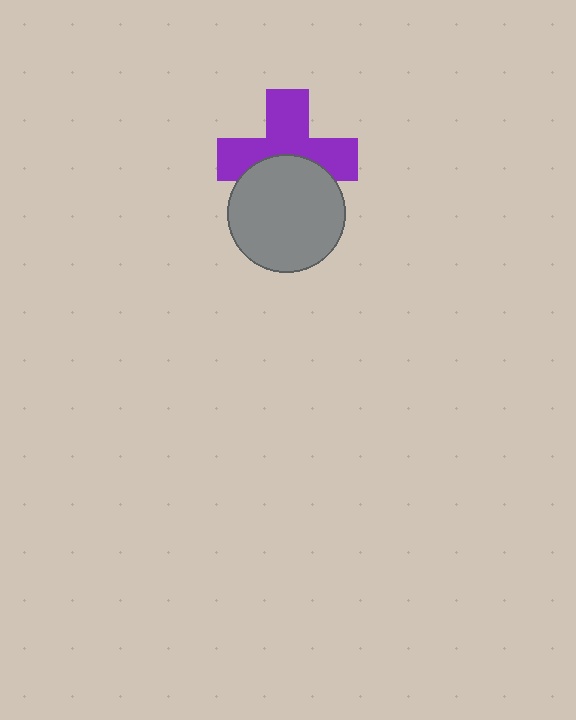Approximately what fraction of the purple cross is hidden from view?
Roughly 39% of the purple cross is hidden behind the gray circle.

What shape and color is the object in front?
The object in front is a gray circle.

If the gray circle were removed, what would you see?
You would see the complete purple cross.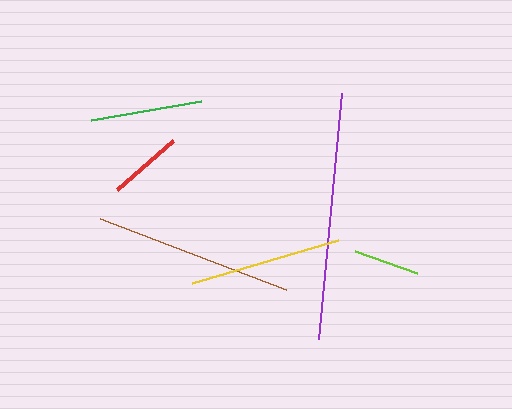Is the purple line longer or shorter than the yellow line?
The purple line is longer than the yellow line.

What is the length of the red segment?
The red segment is approximately 74 pixels long.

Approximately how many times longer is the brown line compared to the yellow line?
The brown line is approximately 1.3 times the length of the yellow line.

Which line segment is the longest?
The purple line is the longest at approximately 248 pixels.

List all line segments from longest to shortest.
From longest to shortest: purple, brown, yellow, green, red, lime.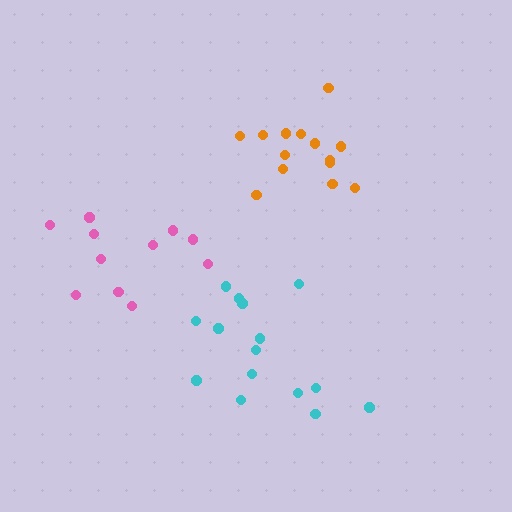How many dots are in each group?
Group 1: 14 dots, Group 2: 15 dots, Group 3: 11 dots (40 total).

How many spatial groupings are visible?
There are 3 spatial groupings.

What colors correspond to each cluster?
The clusters are colored: orange, cyan, pink.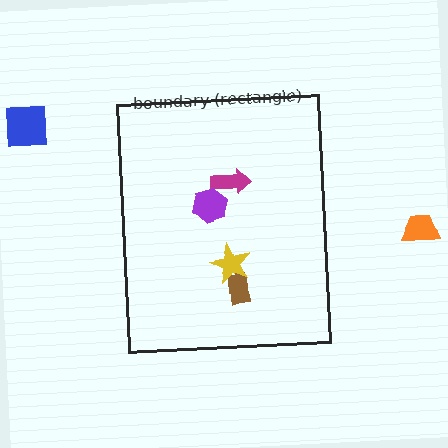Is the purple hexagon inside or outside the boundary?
Inside.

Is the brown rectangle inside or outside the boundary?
Inside.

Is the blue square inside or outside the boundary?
Outside.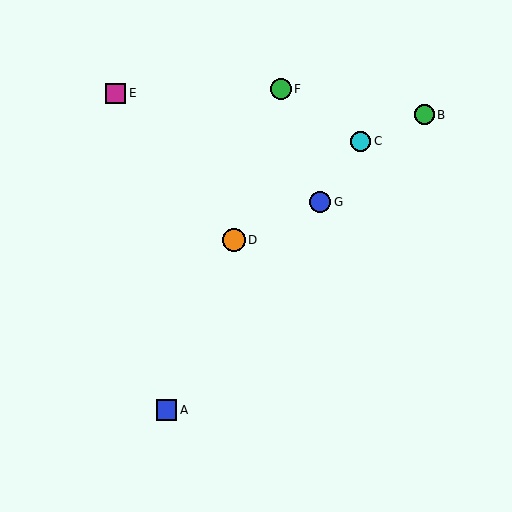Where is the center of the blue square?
The center of the blue square is at (167, 410).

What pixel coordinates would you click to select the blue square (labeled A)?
Click at (167, 410) to select the blue square A.